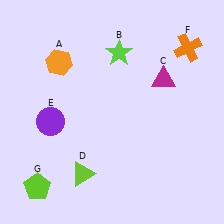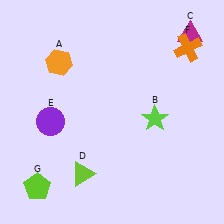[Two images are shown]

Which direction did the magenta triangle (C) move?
The magenta triangle (C) moved up.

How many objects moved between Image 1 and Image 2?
2 objects moved between the two images.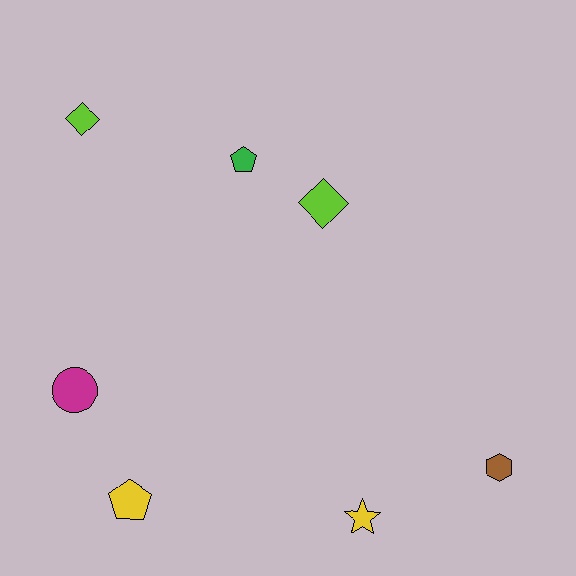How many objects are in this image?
There are 7 objects.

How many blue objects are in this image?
There are no blue objects.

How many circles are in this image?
There is 1 circle.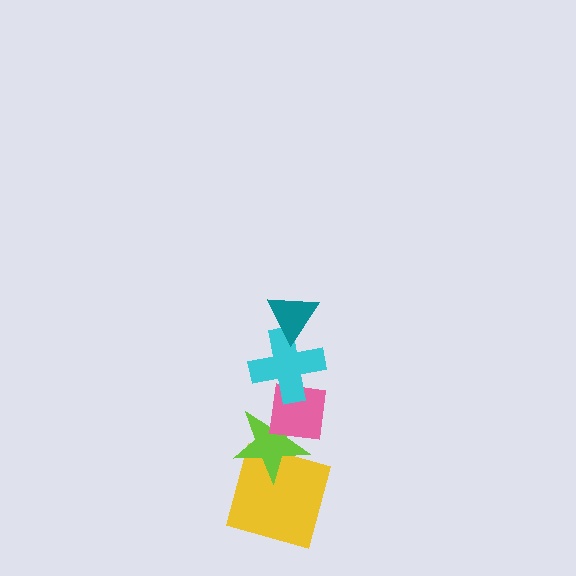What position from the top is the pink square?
The pink square is 3rd from the top.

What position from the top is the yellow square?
The yellow square is 5th from the top.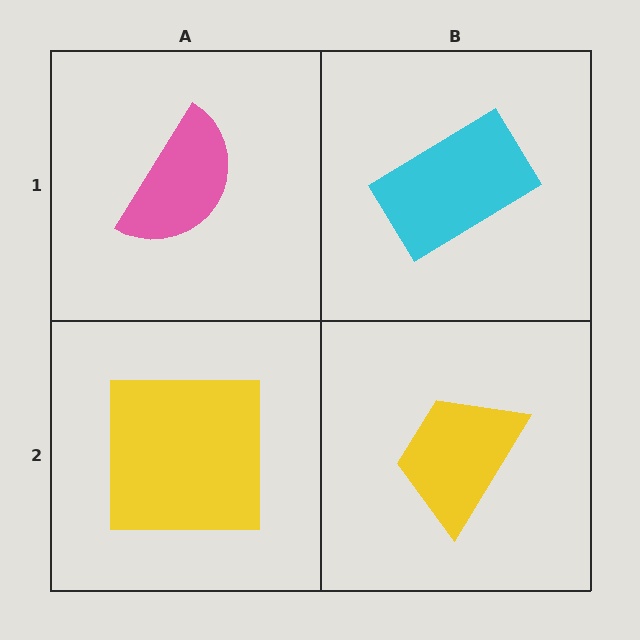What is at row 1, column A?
A pink semicircle.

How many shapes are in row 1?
2 shapes.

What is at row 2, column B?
A yellow trapezoid.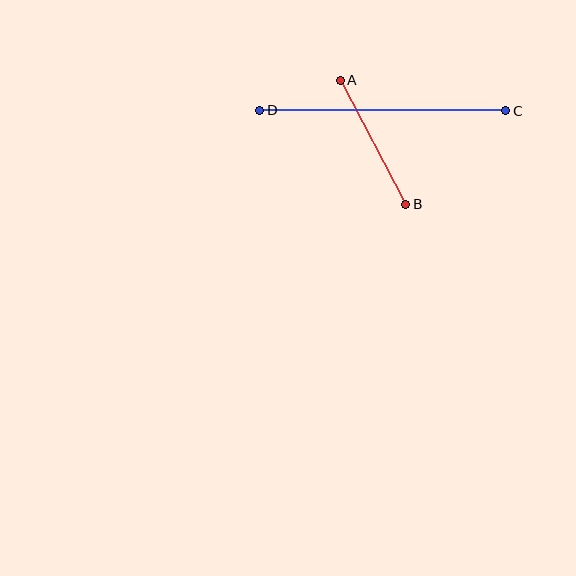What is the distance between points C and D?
The distance is approximately 246 pixels.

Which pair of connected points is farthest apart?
Points C and D are farthest apart.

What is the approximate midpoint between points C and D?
The midpoint is at approximately (383, 111) pixels.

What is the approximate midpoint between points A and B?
The midpoint is at approximately (373, 142) pixels.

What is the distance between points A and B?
The distance is approximately 140 pixels.